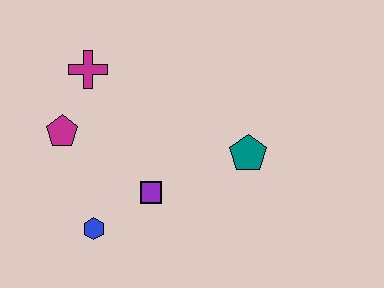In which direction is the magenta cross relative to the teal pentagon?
The magenta cross is to the left of the teal pentagon.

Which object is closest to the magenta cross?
The magenta pentagon is closest to the magenta cross.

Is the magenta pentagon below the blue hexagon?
No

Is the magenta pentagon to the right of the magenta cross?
No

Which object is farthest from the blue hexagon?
The teal pentagon is farthest from the blue hexagon.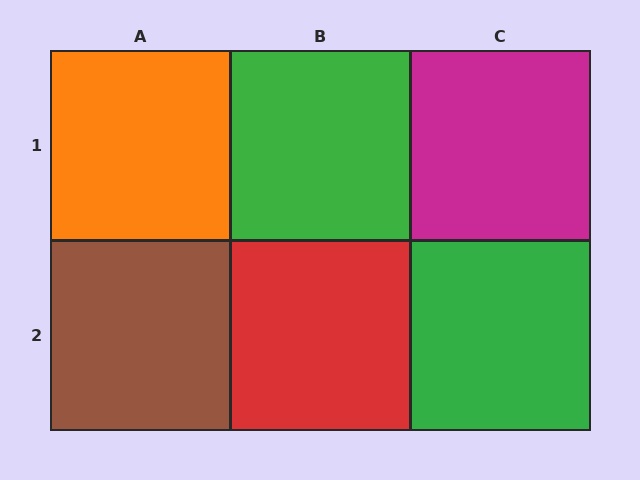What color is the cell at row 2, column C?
Green.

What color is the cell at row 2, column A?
Brown.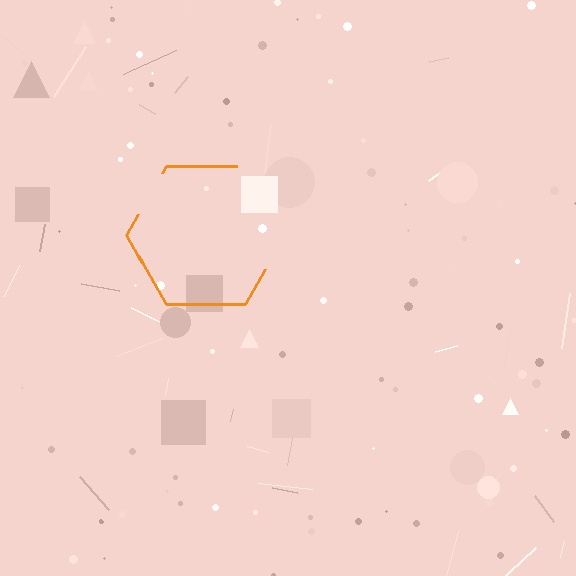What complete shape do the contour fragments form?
The contour fragments form a hexagon.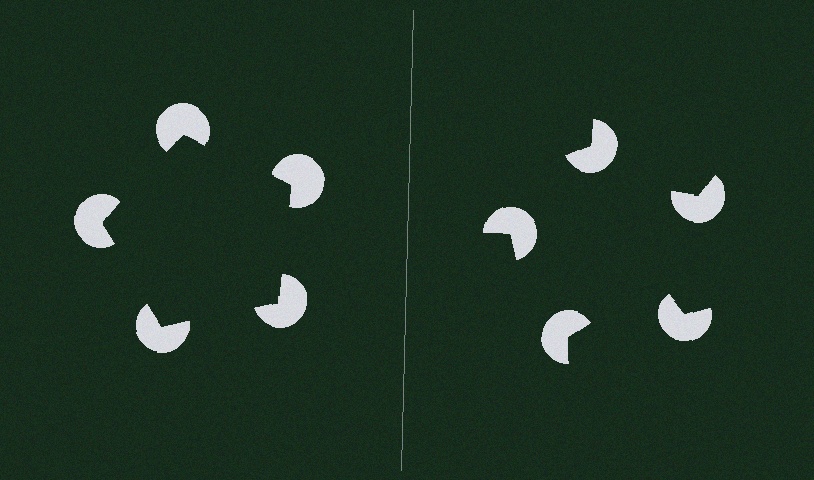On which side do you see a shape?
An illusory pentagon appears on the left side. On the right side the wedge cuts are rotated, so no coherent shape forms.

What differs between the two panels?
The pac-man discs are positioned identically on both sides; only the wedge orientations differ. On the left they align to a pentagon; on the right they are misaligned.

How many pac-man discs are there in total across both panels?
10 — 5 on each side.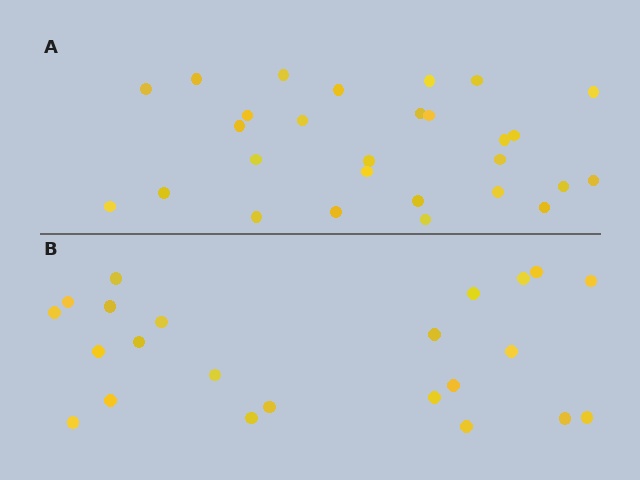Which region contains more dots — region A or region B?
Region A (the top region) has more dots.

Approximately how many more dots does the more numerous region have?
Region A has about 5 more dots than region B.